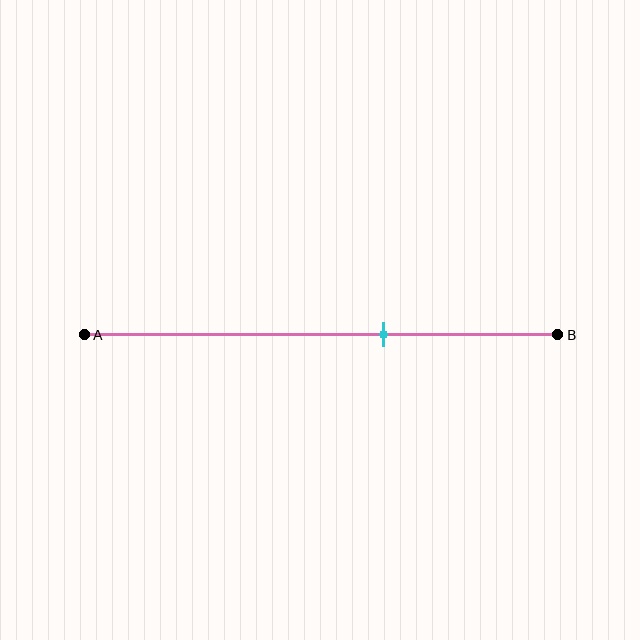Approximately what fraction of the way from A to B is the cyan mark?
The cyan mark is approximately 65% of the way from A to B.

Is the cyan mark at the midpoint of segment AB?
No, the mark is at about 65% from A, not at the 50% midpoint.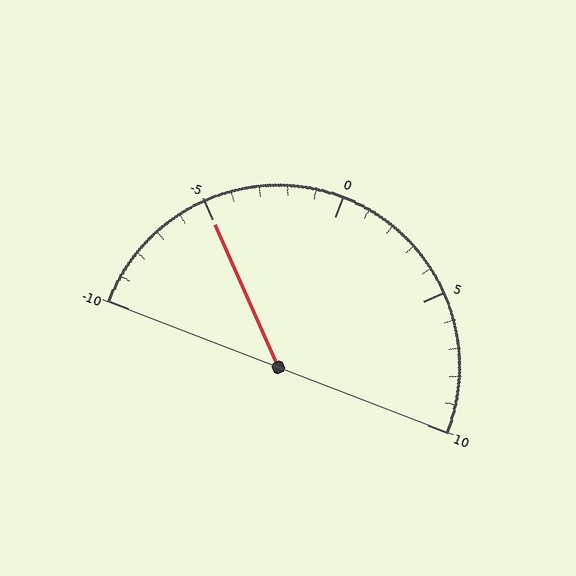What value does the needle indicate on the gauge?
The needle indicates approximately -5.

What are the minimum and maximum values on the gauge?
The gauge ranges from -10 to 10.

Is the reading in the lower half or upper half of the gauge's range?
The reading is in the lower half of the range (-10 to 10).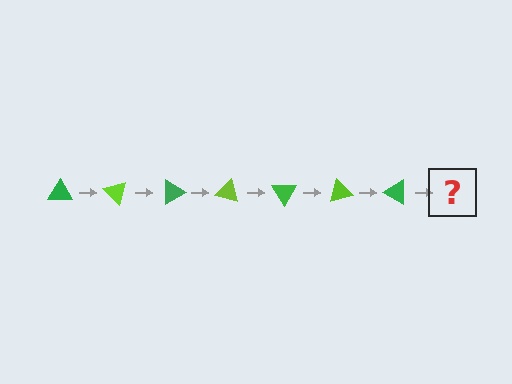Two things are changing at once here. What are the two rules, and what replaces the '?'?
The two rules are that it rotates 45 degrees each step and the color cycles through green and lime. The '?' should be a lime triangle, rotated 315 degrees from the start.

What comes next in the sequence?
The next element should be a lime triangle, rotated 315 degrees from the start.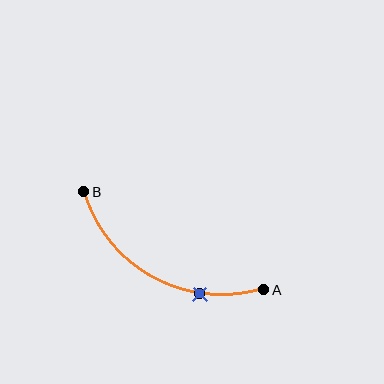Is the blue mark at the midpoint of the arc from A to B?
No. The blue mark lies on the arc but is closer to endpoint A. The arc midpoint would be at the point on the curve equidistant along the arc from both A and B.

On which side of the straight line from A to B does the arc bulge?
The arc bulges below the straight line connecting A and B.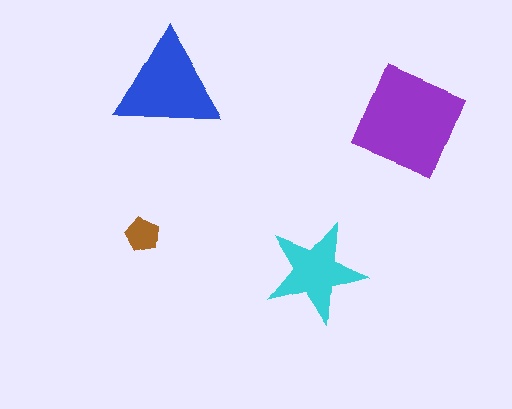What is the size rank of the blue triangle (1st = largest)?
2nd.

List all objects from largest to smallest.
The purple diamond, the blue triangle, the cyan star, the brown pentagon.